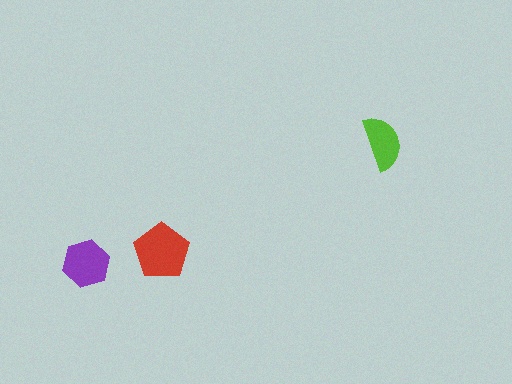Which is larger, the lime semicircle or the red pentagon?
The red pentagon.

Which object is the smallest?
The lime semicircle.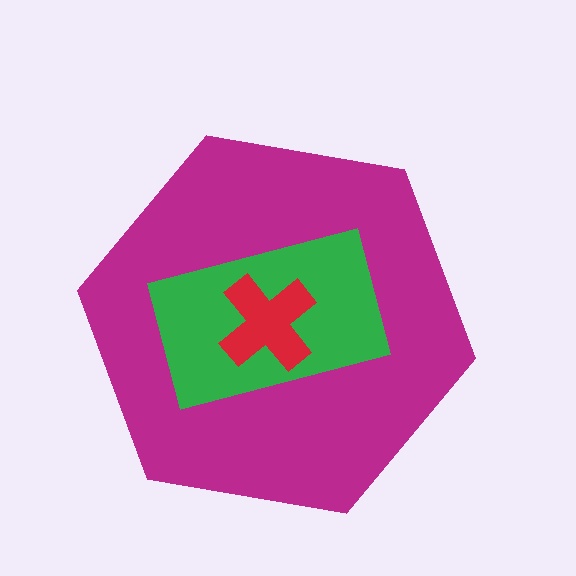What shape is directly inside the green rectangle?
The red cross.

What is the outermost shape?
The magenta hexagon.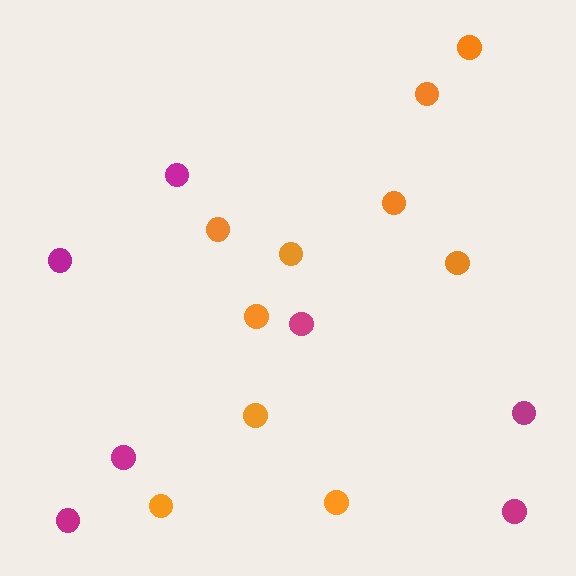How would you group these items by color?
There are 2 groups: one group of orange circles (10) and one group of magenta circles (7).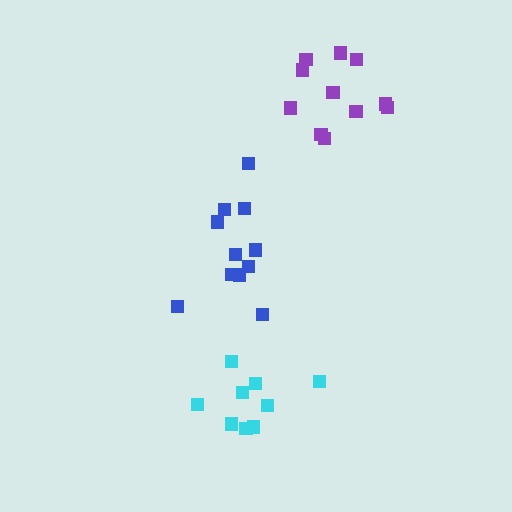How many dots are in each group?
Group 1: 11 dots, Group 2: 9 dots, Group 3: 11 dots (31 total).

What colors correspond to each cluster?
The clusters are colored: blue, cyan, purple.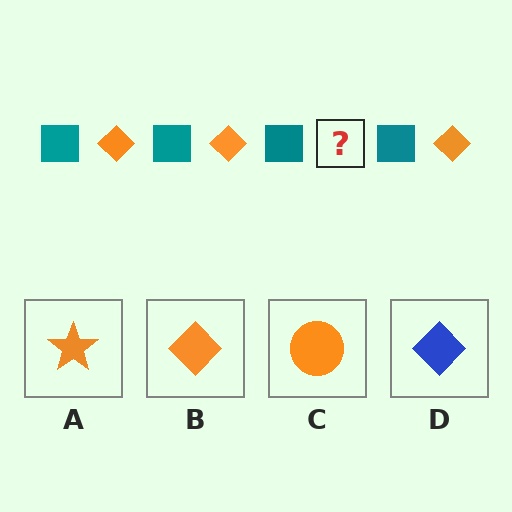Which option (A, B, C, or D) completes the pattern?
B.